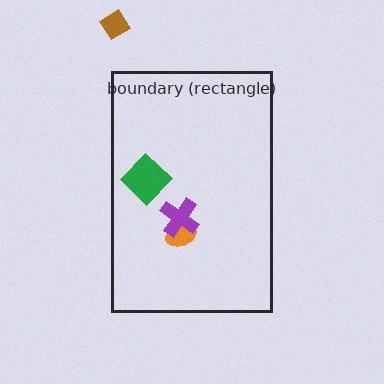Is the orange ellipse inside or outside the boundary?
Inside.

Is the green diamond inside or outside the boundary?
Inside.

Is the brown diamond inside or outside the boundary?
Outside.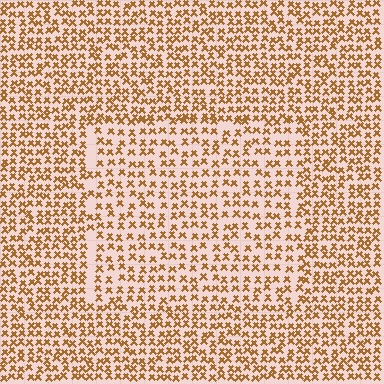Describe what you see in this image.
The image contains small brown elements arranged at two different densities. A rectangle-shaped region is visible where the elements are less densely packed than the surrounding area.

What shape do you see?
I see a rectangle.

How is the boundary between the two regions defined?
The boundary is defined by a change in element density (approximately 1.5x ratio). All elements are the same color, size, and shape.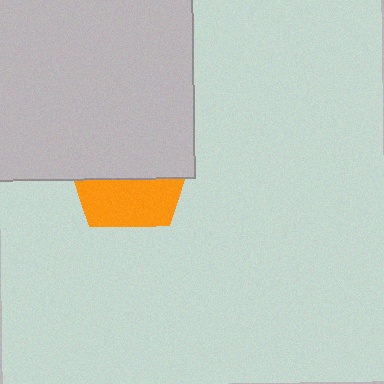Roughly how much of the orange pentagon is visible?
A small part of it is visible (roughly 40%).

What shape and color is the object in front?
The object in front is a light gray rectangle.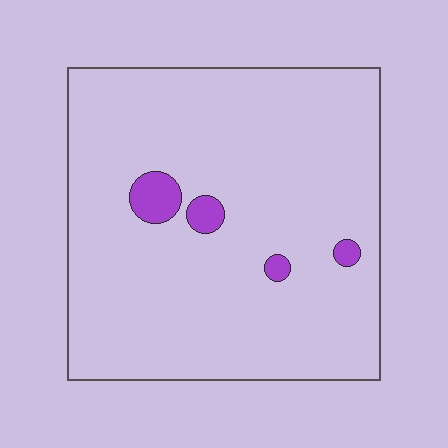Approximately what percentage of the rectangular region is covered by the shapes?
Approximately 5%.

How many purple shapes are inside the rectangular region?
4.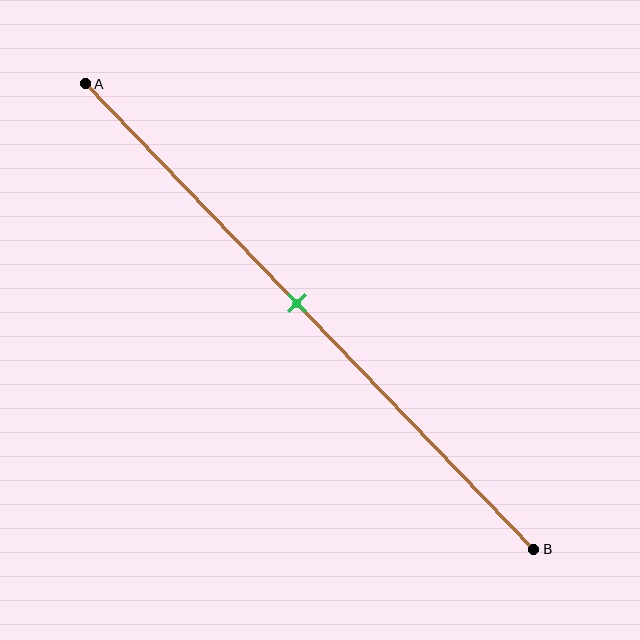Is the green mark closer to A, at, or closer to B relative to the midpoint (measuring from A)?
The green mark is approximately at the midpoint of segment AB.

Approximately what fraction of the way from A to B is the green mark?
The green mark is approximately 45% of the way from A to B.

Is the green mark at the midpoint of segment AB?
Yes, the mark is approximately at the midpoint.